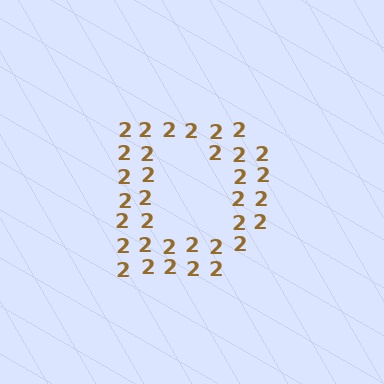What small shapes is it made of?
It is made of small digit 2's.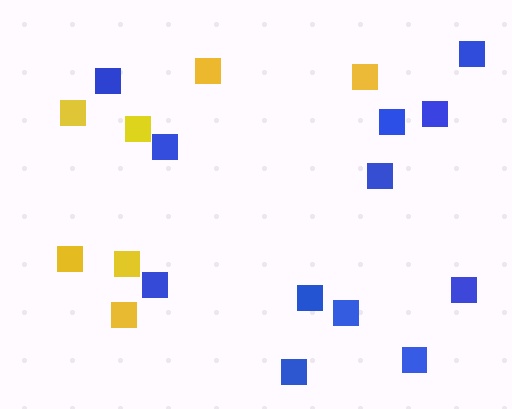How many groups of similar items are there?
There are 2 groups: one group of yellow squares (7) and one group of blue squares (12).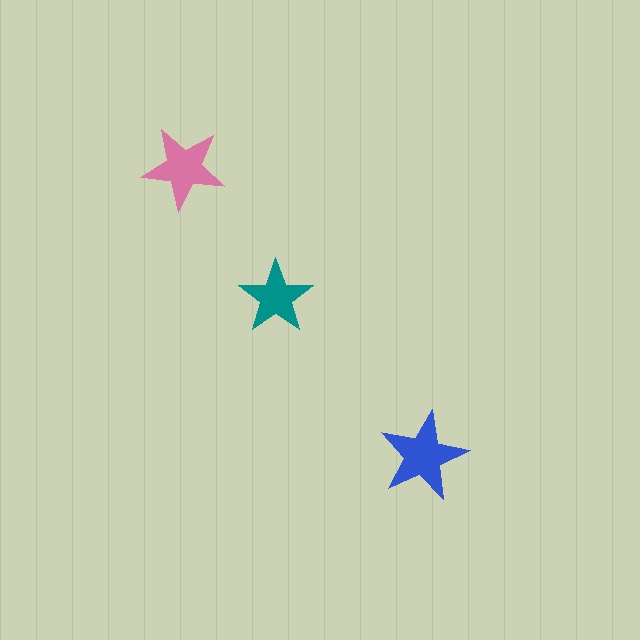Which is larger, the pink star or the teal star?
The pink one.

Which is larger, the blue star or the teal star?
The blue one.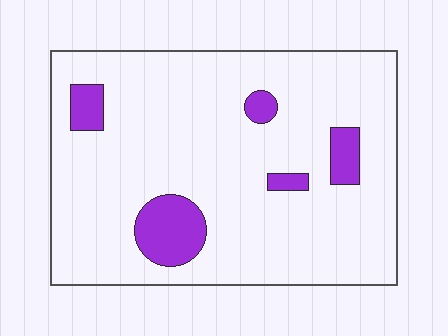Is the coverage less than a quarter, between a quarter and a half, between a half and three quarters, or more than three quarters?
Less than a quarter.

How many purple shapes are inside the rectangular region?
5.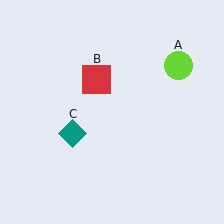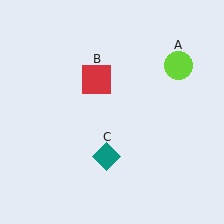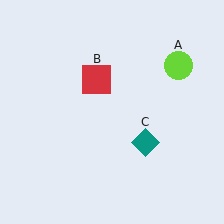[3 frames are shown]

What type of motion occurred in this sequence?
The teal diamond (object C) rotated counterclockwise around the center of the scene.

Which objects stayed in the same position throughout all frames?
Lime circle (object A) and red square (object B) remained stationary.